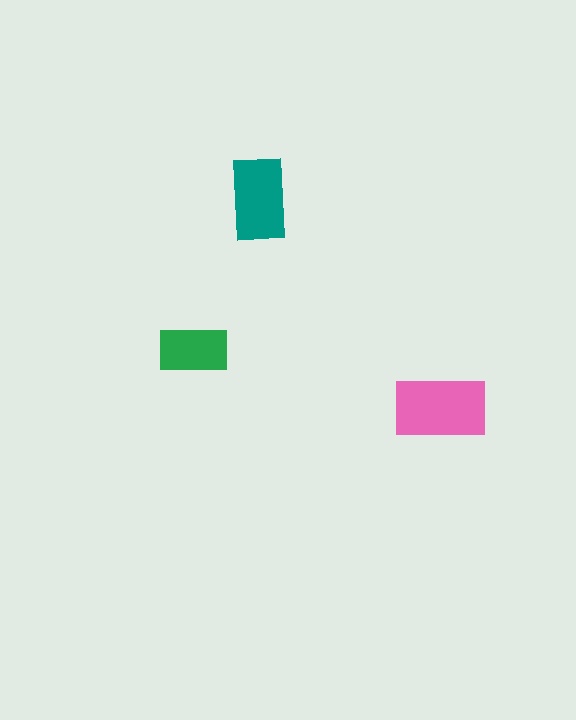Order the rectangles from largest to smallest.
the pink one, the teal one, the green one.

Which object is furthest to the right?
The pink rectangle is rightmost.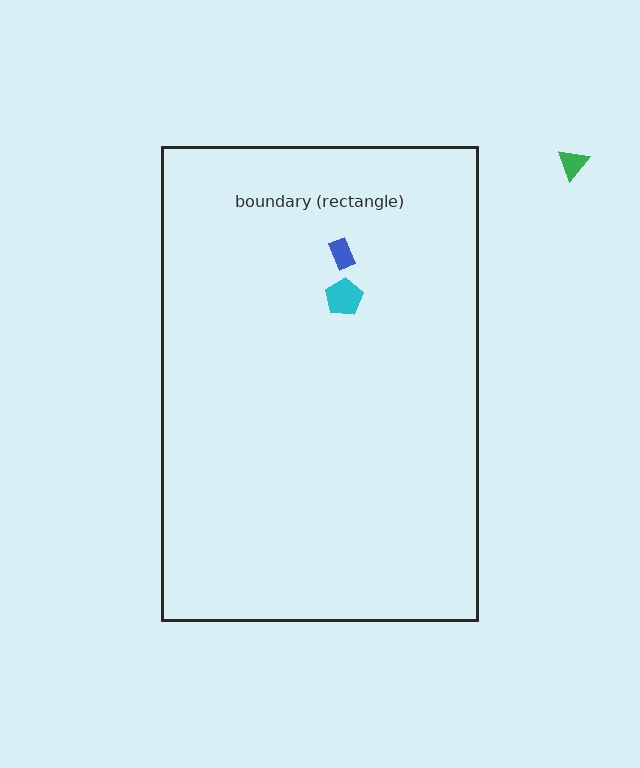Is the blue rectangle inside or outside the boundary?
Inside.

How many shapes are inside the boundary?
2 inside, 1 outside.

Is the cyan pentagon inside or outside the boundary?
Inside.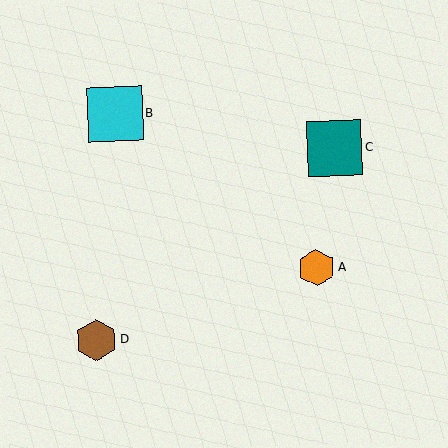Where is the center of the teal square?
The center of the teal square is at (334, 148).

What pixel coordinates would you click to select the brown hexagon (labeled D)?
Click at (96, 340) to select the brown hexagon D.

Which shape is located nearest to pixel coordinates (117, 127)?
The cyan square (labeled B) at (115, 114) is nearest to that location.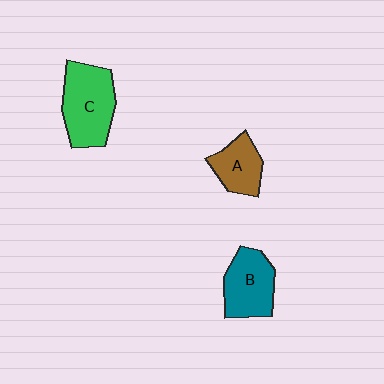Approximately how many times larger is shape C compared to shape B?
Approximately 1.3 times.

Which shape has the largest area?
Shape C (green).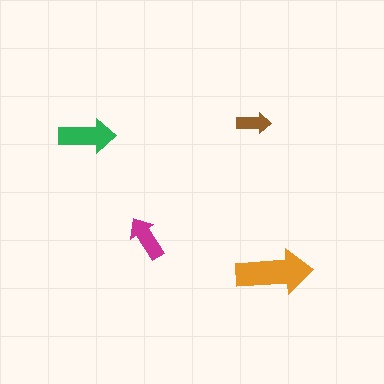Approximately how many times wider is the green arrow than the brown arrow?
About 1.5 times wider.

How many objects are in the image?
There are 4 objects in the image.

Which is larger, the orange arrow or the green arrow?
The orange one.